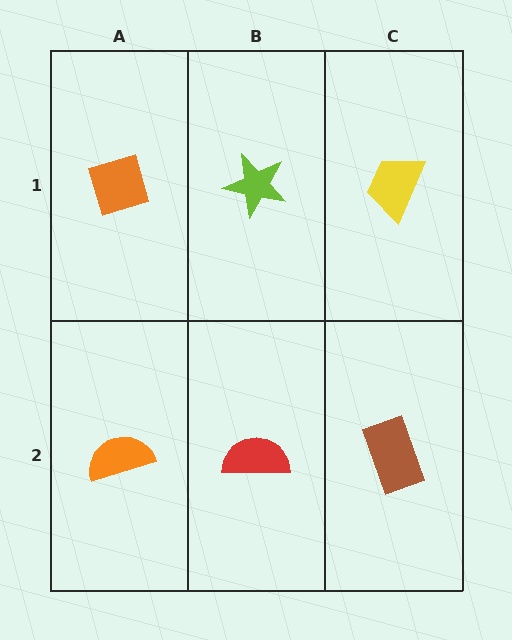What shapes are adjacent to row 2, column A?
An orange diamond (row 1, column A), a red semicircle (row 2, column B).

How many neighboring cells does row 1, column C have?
2.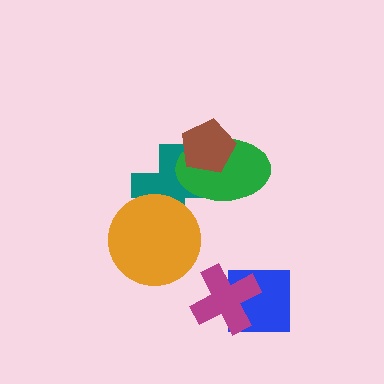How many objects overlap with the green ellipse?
2 objects overlap with the green ellipse.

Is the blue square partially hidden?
Yes, it is partially covered by another shape.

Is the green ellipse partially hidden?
Yes, it is partially covered by another shape.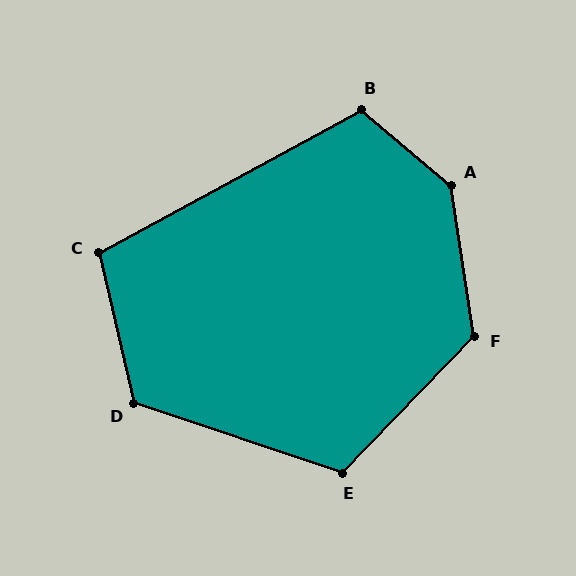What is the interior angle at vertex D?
Approximately 122 degrees (obtuse).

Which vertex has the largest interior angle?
A, at approximately 139 degrees.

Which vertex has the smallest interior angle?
C, at approximately 105 degrees.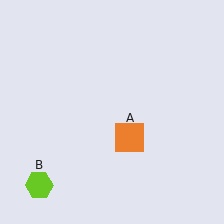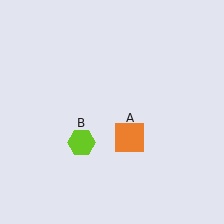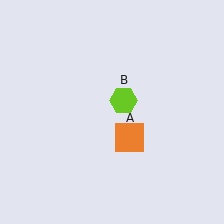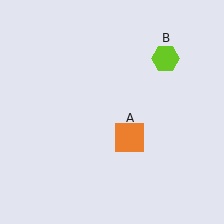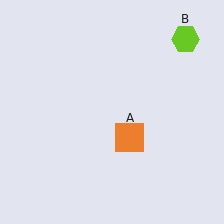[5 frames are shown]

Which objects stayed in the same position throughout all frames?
Orange square (object A) remained stationary.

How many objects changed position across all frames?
1 object changed position: lime hexagon (object B).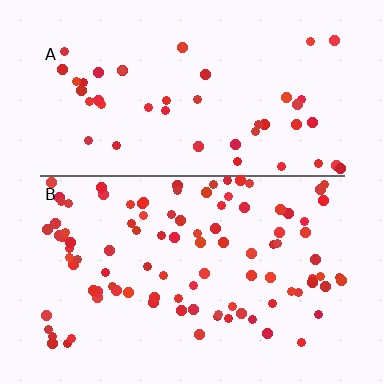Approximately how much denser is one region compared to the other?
Approximately 2.1× — region B over region A.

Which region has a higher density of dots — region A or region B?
B (the bottom).